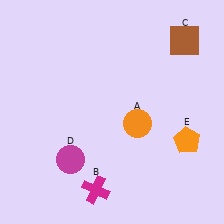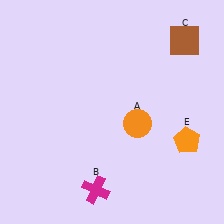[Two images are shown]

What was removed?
The magenta circle (D) was removed in Image 2.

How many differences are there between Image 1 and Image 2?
There is 1 difference between the two images.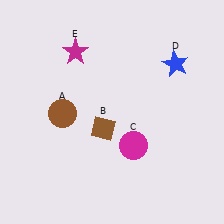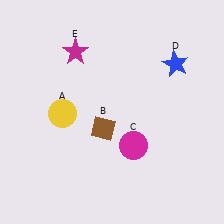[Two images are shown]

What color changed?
The circle (A) changed from brown in Image 1 to yellow in Image 2.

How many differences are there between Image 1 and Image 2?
There is 1 difference between the two images.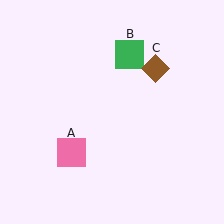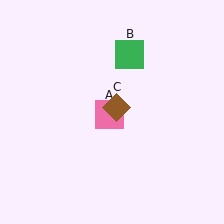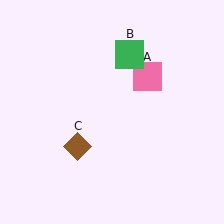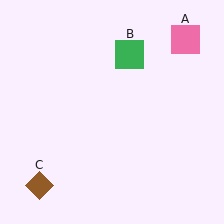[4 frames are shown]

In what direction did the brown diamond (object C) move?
The brown diamond (object C) moved down and to the left.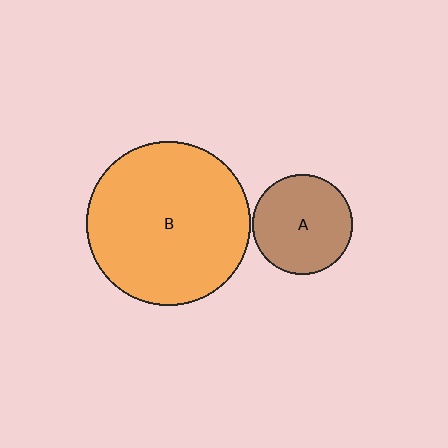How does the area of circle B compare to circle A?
Approximately 2.7 times.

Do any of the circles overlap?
No, none of the circles overlap.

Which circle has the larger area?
Circle B (orange).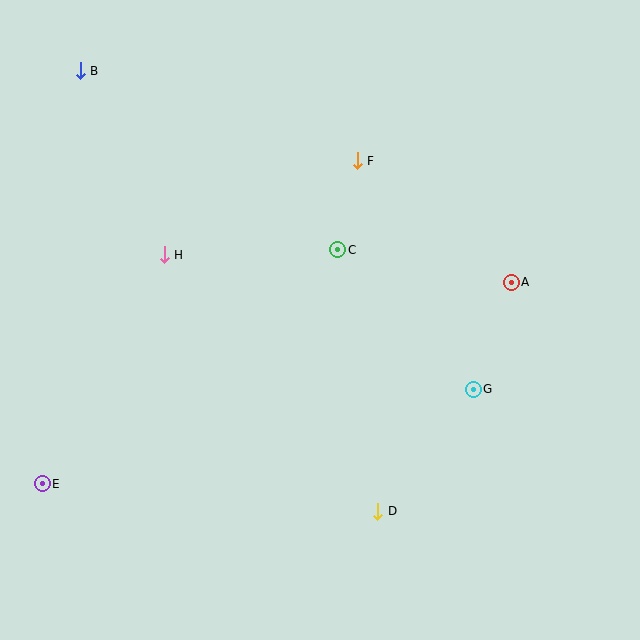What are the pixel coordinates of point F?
Point F is at (357, 161).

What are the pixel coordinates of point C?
Point C is at (338, 250).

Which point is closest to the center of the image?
Point C at (338, 250) is closest to the center.